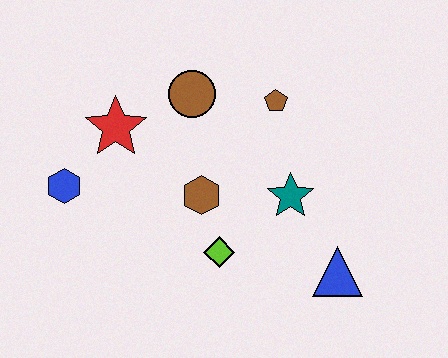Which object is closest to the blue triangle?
The teal star is closest to the blue triangle.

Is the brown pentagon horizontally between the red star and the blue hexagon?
No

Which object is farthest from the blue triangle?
The blue hexagon is farthest from the blue triangle.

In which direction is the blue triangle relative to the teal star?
The blue triangle is below the teal star.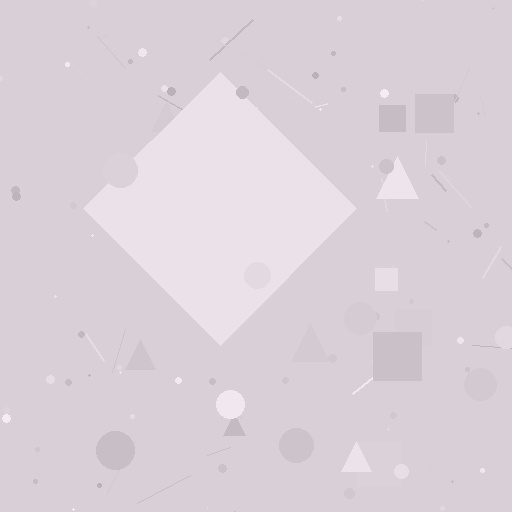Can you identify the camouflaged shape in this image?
The camouflaged shape is a diamond.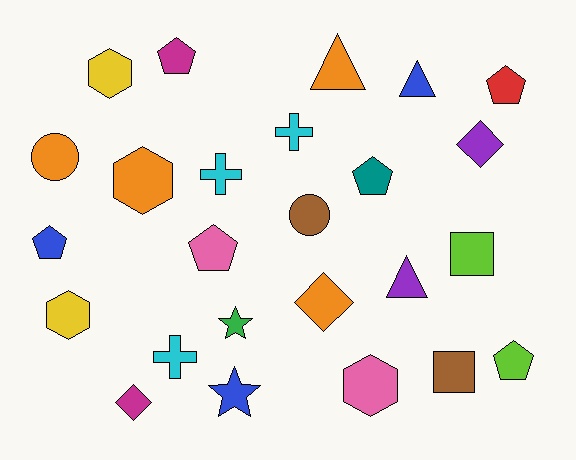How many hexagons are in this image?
There are 4 hexagons.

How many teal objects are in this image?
There is 1 teal object.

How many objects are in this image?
There are 25 objects.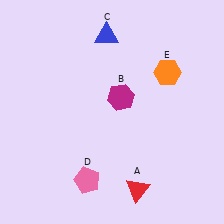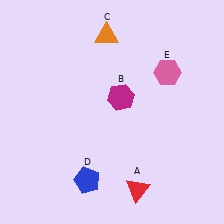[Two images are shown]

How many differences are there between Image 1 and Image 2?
There are 3 differences between the two images.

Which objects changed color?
C changed from blue to orange. D changed from pink to blue. E changed from orange to pink.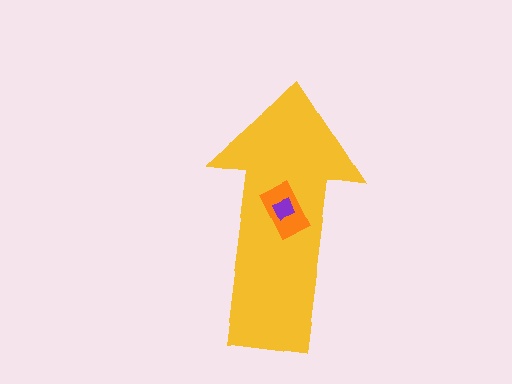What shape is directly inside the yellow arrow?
The orange rectangle.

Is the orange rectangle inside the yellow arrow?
Yes.